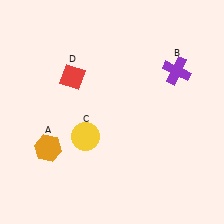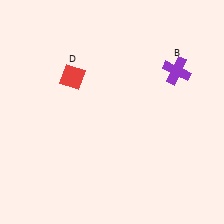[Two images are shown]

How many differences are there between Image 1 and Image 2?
There are 2 differences between the two images.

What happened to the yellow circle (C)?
The yellow circle (C) was removed in Image 2. It was in the bottom-left area of Image 1.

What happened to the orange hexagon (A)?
The orange hexagon (A) was removed in Image 2. It was in the bottom-left area of Image 1.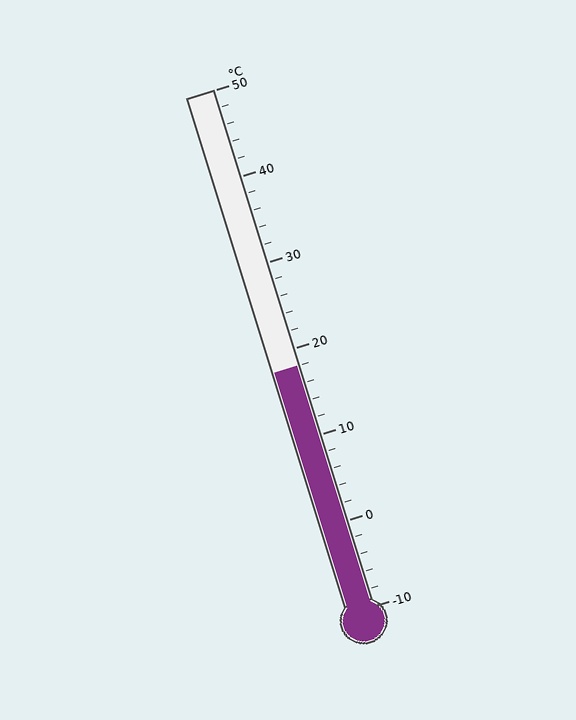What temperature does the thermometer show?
The thermometer shows approximately 18°C.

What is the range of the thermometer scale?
The thermometer scale ranges from -10°C to 50°C.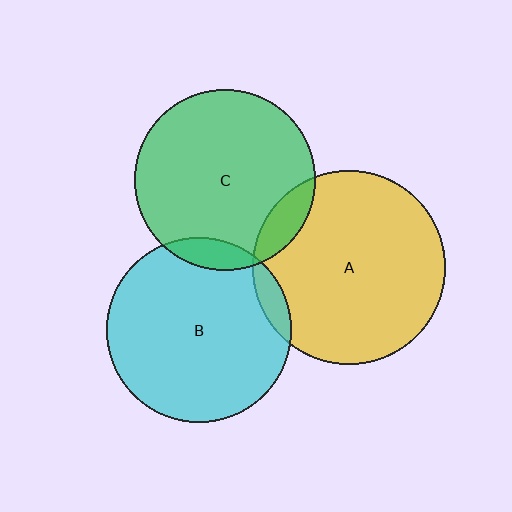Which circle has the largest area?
Circle A (yellow).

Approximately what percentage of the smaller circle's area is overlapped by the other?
Approximately 10%.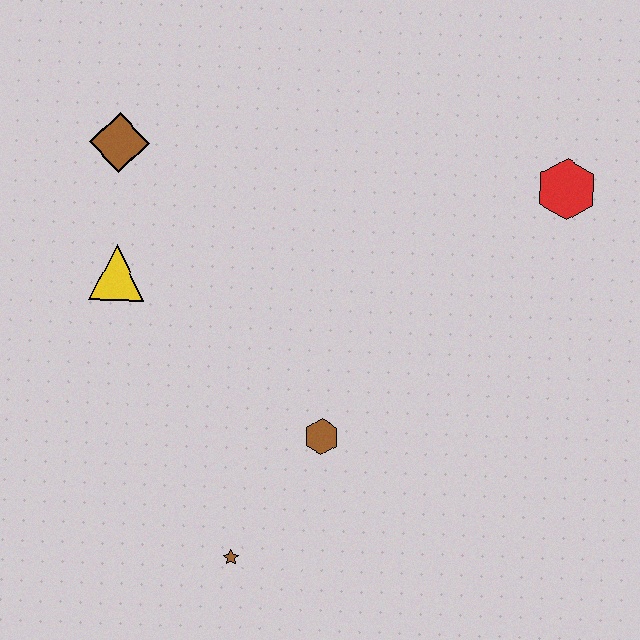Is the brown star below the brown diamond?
Yes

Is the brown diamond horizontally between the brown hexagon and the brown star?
No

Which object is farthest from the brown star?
The red hexagon is farthest from the brown star.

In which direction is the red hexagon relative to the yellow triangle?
The red hexagon is to the right of the yellow triangle.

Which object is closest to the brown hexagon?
The brown star is closest to the brown hexagon.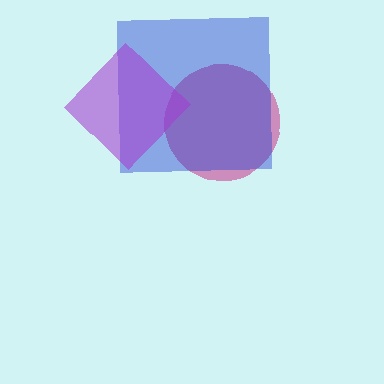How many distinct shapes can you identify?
There are 3 distinct shapes: a magenta circle, a blue square, a purple diamond.